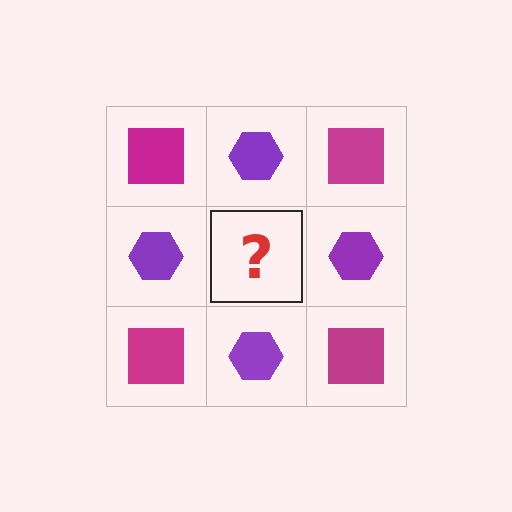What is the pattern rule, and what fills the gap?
The rule is that it alternates magenta square and purple hexagon in a checkerboard pattern. The gap should be filled with a magenta square.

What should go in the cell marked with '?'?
The missing cell should contain a magenta square.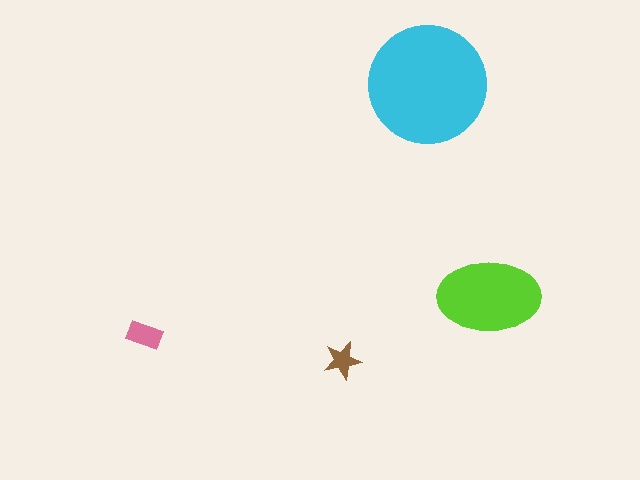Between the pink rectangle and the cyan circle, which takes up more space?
The cyan circle.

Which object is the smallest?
The brown star.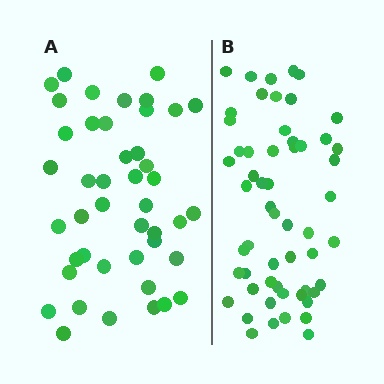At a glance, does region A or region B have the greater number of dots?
Region B (the right region) has more dots.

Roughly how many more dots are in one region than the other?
Region B has roughly 12 or so more dots than region A.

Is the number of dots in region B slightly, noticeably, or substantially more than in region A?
Region B has noticeably more, but not dramatically so. The ratio is roughly 1.3 to 1.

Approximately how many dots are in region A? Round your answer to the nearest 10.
About 40 dots. (The exact count is 44, which rounds to 40.)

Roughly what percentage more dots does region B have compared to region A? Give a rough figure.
About 25% more.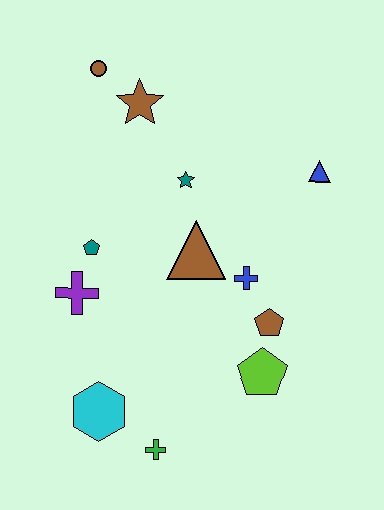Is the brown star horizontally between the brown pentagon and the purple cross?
Yes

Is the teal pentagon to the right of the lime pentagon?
No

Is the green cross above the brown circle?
No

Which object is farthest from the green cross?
The brown circle is farthest from the green cross.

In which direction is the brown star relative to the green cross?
The brown star is above the green cross.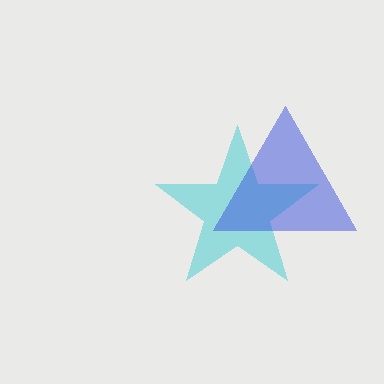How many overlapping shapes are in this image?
There are 2 overlapping shapes in the image.